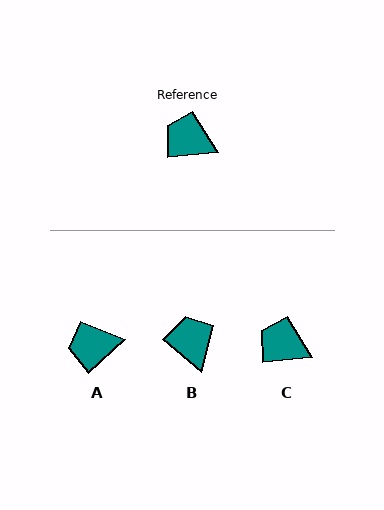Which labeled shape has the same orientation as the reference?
C.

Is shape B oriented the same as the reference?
No, it is off by about 46 degrees.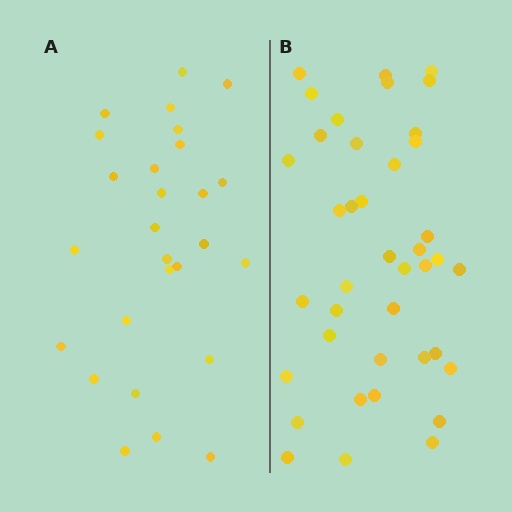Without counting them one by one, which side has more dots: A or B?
Region B (the right region) has more dots.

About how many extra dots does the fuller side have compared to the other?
Region B has approximately 15 more dots than region A.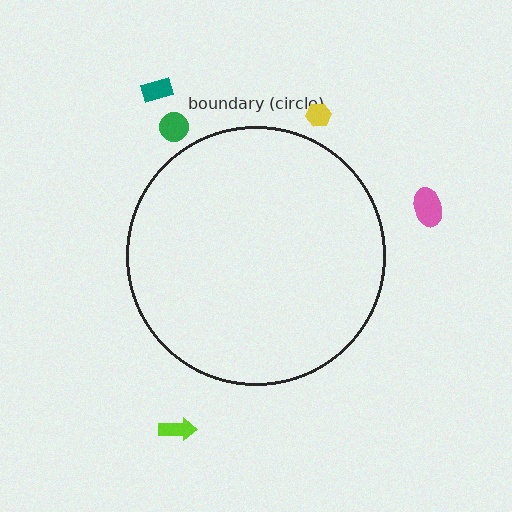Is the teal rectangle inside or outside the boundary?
Outside.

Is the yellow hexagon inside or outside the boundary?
Outside.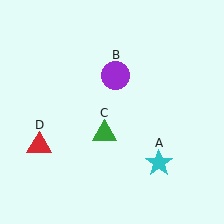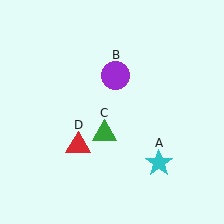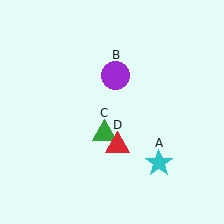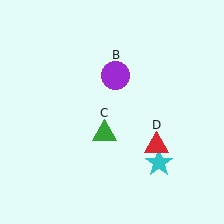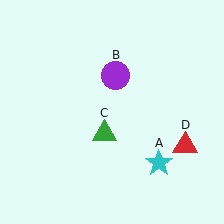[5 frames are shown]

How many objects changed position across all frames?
1 object changed position: red triangle (object D).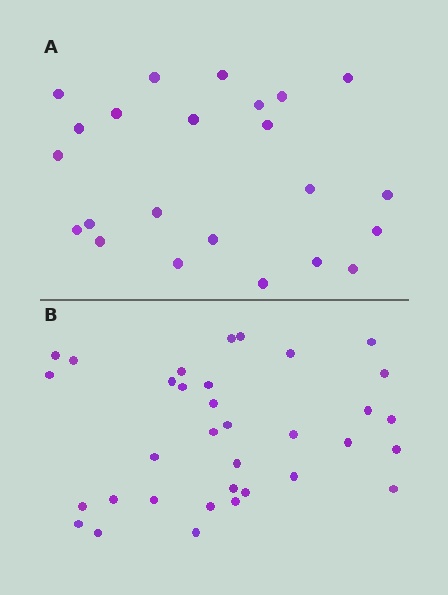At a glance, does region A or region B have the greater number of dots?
Region B (the bottom region) has more dots.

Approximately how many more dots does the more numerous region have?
Region B has roughly 12 or so more dots than region A.